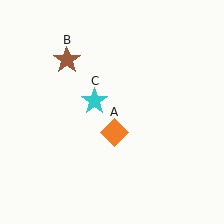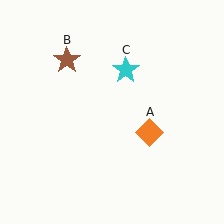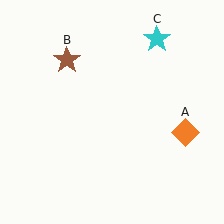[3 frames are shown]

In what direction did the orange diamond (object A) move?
The orange diamond (object A) moved right.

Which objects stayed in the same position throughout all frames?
Brown star (object B) remained stationary.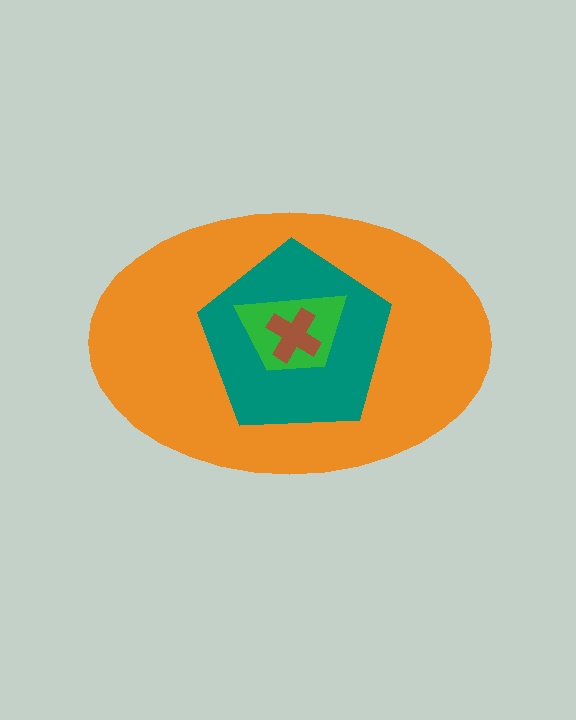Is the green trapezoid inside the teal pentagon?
Yes.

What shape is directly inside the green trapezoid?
The brown cross.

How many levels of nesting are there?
4.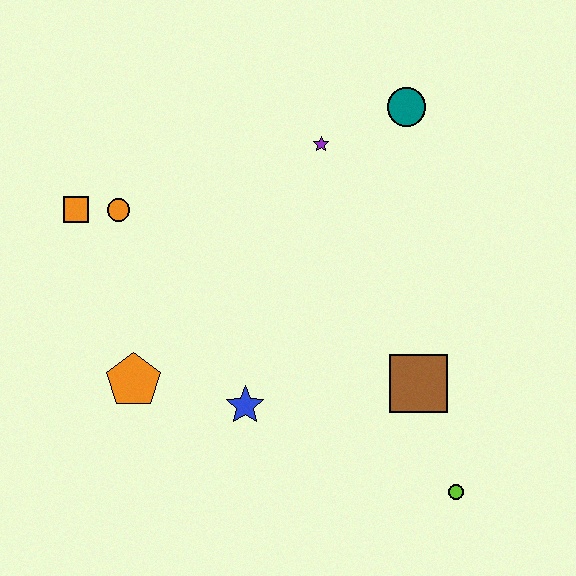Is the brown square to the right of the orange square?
Yes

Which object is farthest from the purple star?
The lime circle is farthest from the purple star.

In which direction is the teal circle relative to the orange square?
The teal circle is to the right of the orange square.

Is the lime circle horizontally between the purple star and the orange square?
No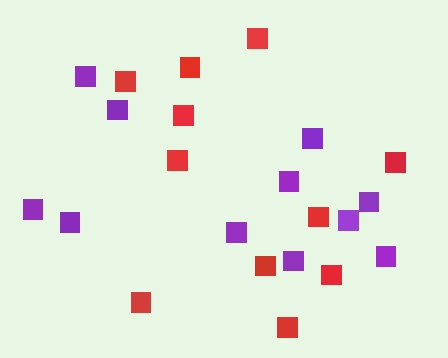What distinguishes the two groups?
There are 2 groups: one group of red squares (11) and one group of purple squares (11).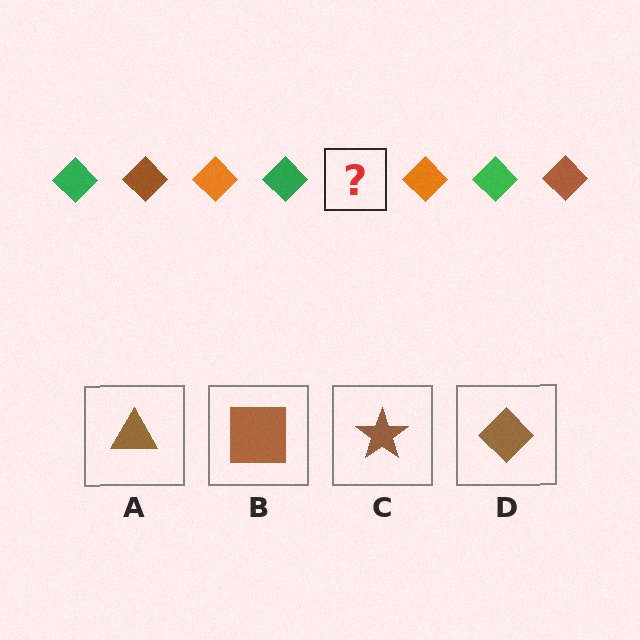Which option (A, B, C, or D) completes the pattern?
D.